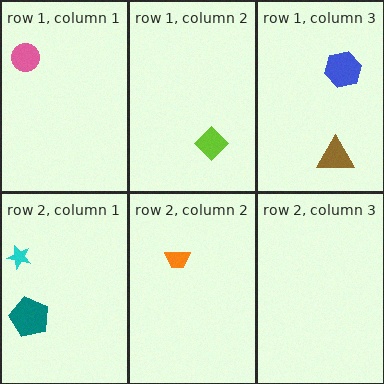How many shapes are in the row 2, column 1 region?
2.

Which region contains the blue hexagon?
The row 1, column 3 region.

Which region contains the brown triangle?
The row 1, column 3 region.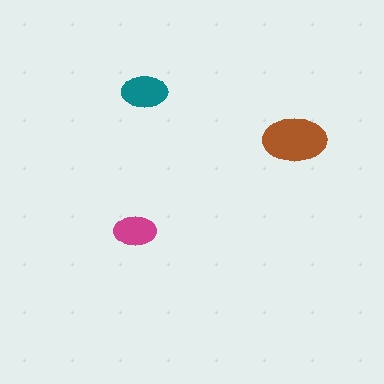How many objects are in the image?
There are 3 objects in the image.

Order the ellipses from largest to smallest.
the brown one, the teal one, the magenta one.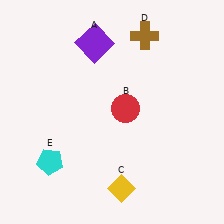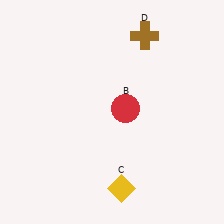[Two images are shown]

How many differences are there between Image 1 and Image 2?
There are 2 differences between the two images.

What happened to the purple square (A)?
The purple square (A) was removed in Image 2. It was in the top-left area of Image 1.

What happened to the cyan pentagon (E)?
The cyan pentagon (E) was removed in Image 2. It was in the bottom-left area of Image 1.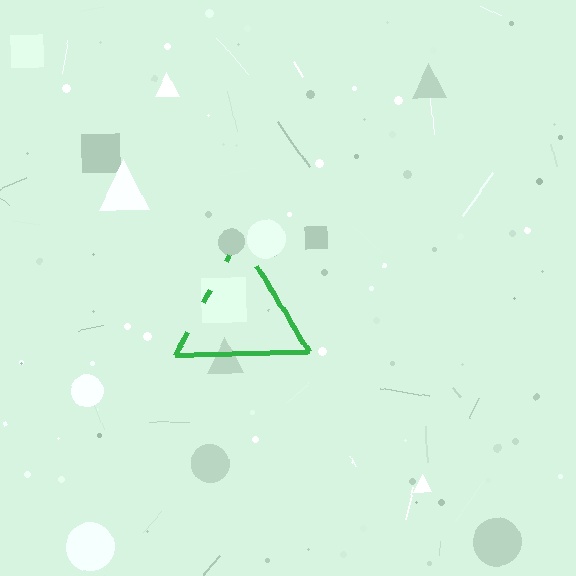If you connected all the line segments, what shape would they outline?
They would outline a triangle.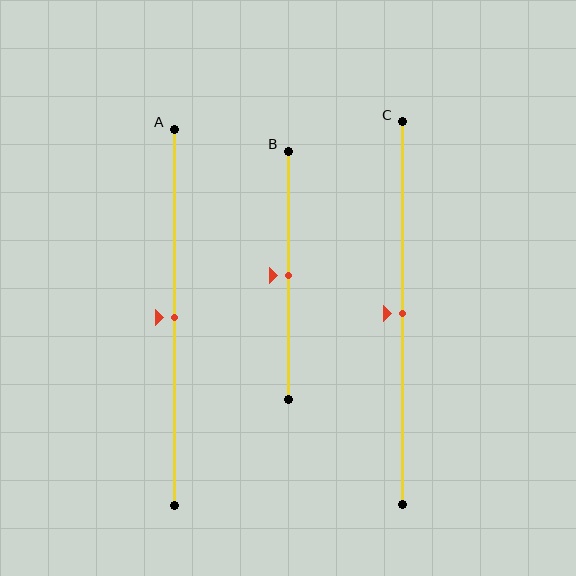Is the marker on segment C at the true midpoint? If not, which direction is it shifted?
Yes, the marker on segment C is at the true midpoint.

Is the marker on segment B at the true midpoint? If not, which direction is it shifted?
Yes, the marker on segment B is at the true midpoint.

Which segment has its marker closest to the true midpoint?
Segment A has its marker closest to the true midpoint.